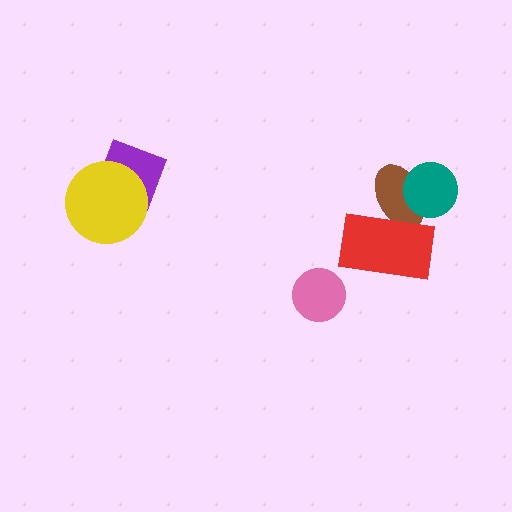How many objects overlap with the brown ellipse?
2 objects overlap with the brown ellipse.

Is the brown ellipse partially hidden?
Yes, it is partially covered by another shape.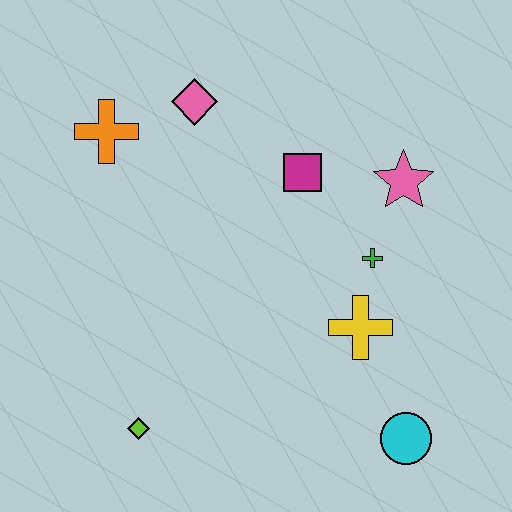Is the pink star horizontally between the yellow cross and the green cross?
No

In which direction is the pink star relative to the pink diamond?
The pink star is to the right of the pink diamond.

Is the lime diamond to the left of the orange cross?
No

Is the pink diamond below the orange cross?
No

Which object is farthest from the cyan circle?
The orange cross is farthest from the cyan circle.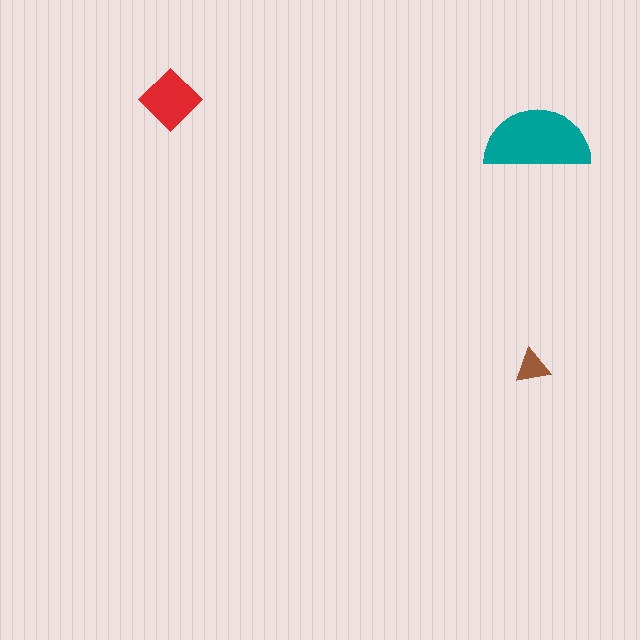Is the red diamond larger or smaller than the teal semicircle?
Smaller.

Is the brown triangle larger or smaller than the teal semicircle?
Smaller.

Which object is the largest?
The teal semicircle.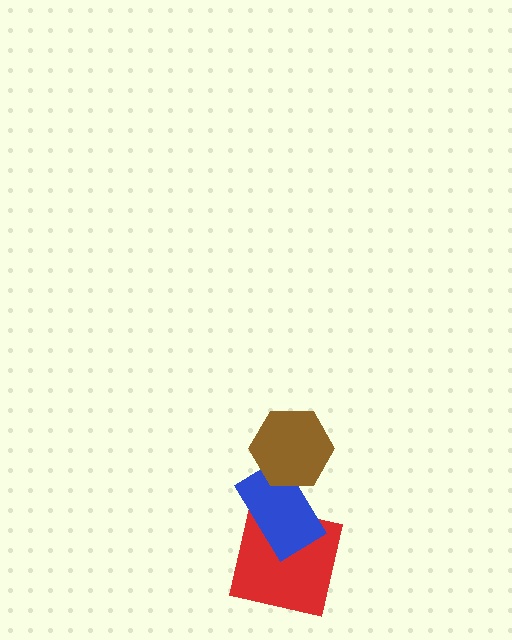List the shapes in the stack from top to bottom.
From top to bottom: the brown hexagon, the blue rectangle, the red square.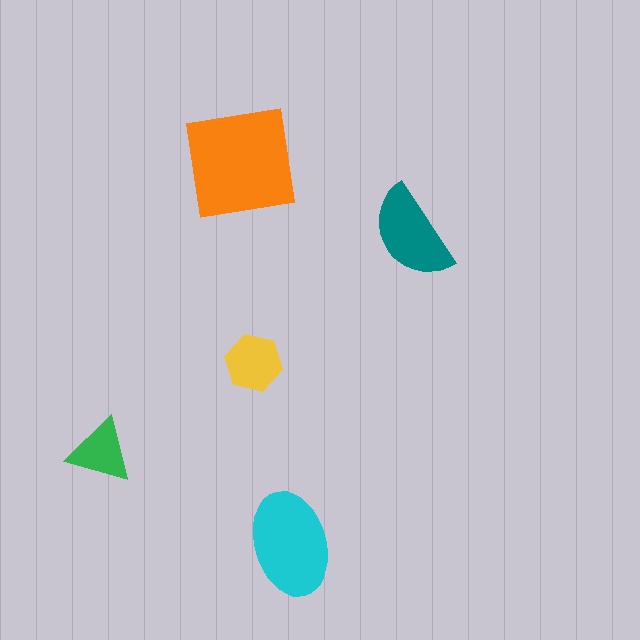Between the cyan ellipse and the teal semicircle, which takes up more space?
The cyan ellipse.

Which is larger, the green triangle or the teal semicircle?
The teal semicircle.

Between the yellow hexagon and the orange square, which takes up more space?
The orange square.